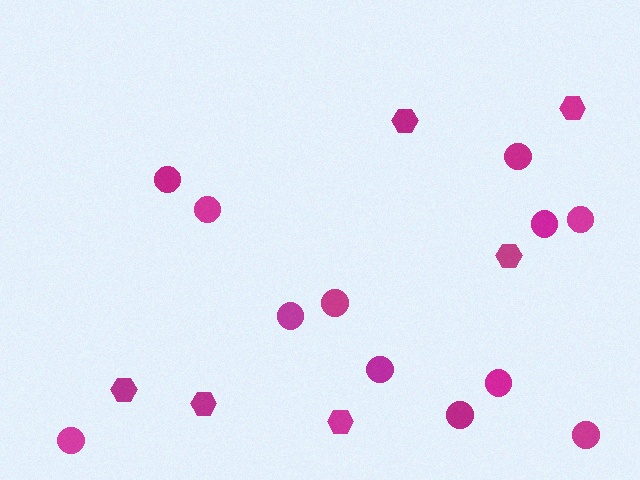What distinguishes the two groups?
There are 2 groups: one group of circles (12) and one group of hexagons (6).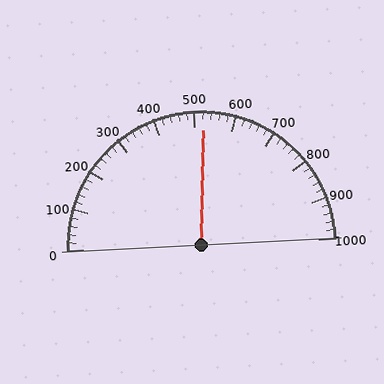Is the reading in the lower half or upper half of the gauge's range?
The reading is in the upper half of the range (0 to 1000).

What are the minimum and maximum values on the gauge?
The gauge ranges from 0 to 1000.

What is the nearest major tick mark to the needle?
The nearest major tick mark is 500.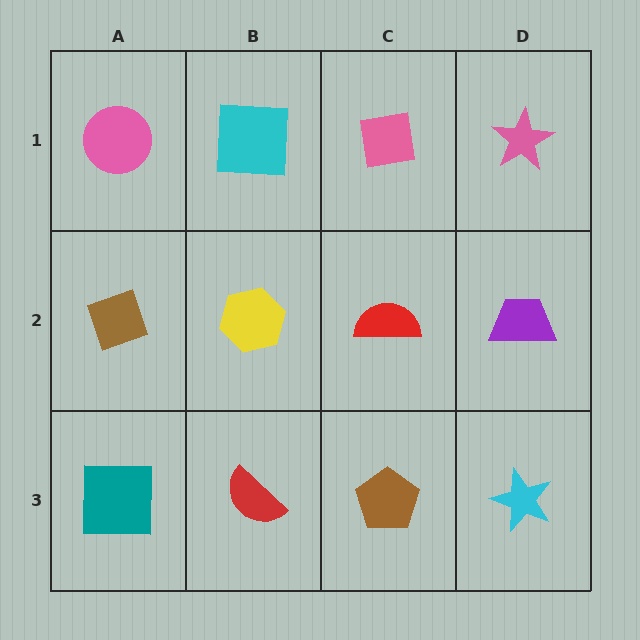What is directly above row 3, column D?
A purple trapezoid.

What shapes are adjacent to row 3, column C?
A red semicircle (row 2, column C), a red semicircle (row 3, column B), a cyan star (row 3, column D).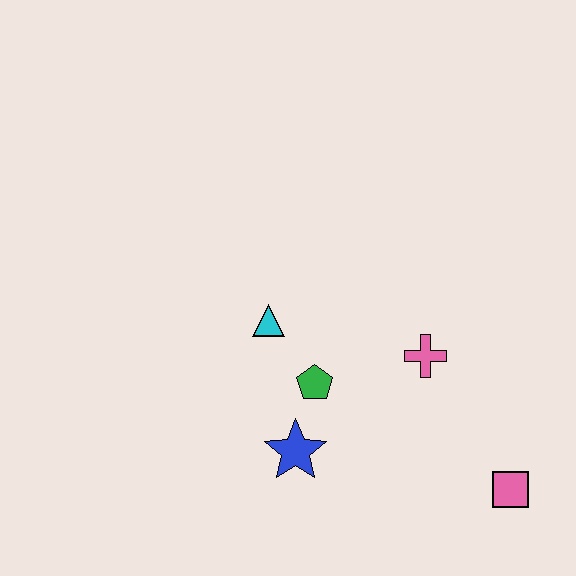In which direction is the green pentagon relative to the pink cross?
The green pentagon is to the left of the pink cross.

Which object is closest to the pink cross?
The green pentagon is closest to the pink cross.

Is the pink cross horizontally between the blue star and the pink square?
Yes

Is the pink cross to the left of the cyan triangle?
No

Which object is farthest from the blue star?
The pink square is farthest from the blue star.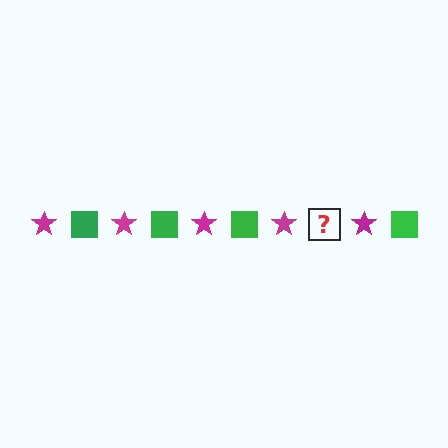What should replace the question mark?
The question mark should be replaced with a green square.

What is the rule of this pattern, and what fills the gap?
The rule is that the pattern alternates between magenta star and green square. The gap should be filled with a green square.